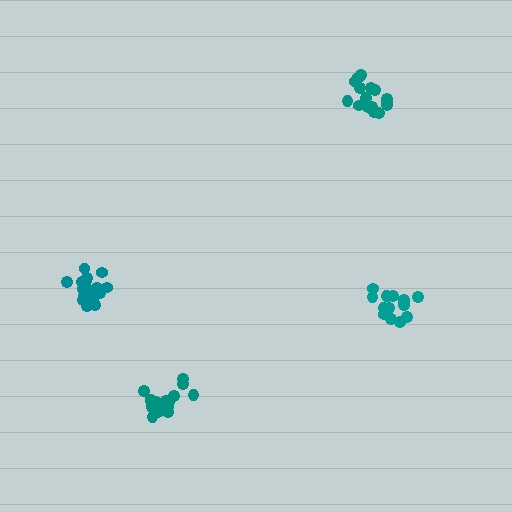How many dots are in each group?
Group 1: 18 dots, Group 2: 17 dots, Group 3: 15 dots, Group 4: 17 dots (67 total).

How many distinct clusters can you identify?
There are 4 distinct clusters.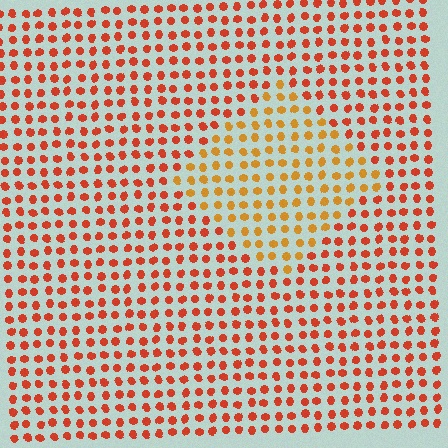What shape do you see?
I see a diamond.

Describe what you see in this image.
The image is filled with small red elements in a uniform arrangement. A diamond-shaped region is visible where the elements are tinted to a slightly different hue, forming a subtle color boundary.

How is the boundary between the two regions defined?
The boundary is defined purely by a slight shift in hue (about 29 degrees). Spacing, size, and orientation are identical on both sides.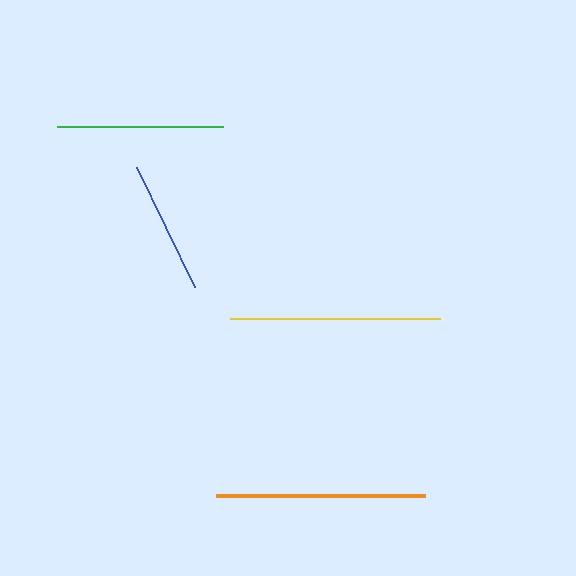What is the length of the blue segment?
The blue segment is approximately 133 pixels long.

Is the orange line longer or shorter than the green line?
The orange line is longer than the green line.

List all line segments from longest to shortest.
From longest to shortest: yellow, orange, green, blue.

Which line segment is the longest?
The yellow line is the longest at approximately 210 pixels.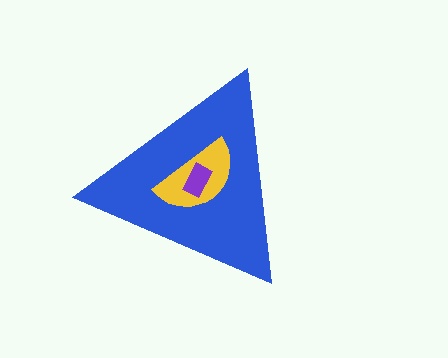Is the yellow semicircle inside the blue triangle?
Yes.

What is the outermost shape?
The blue triangle.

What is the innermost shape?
The purple rectangle.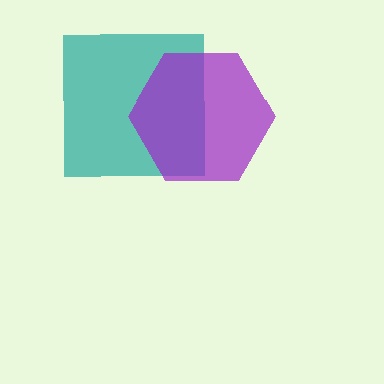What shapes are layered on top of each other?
The layered shapes are: a teal square, a purple hexagon.